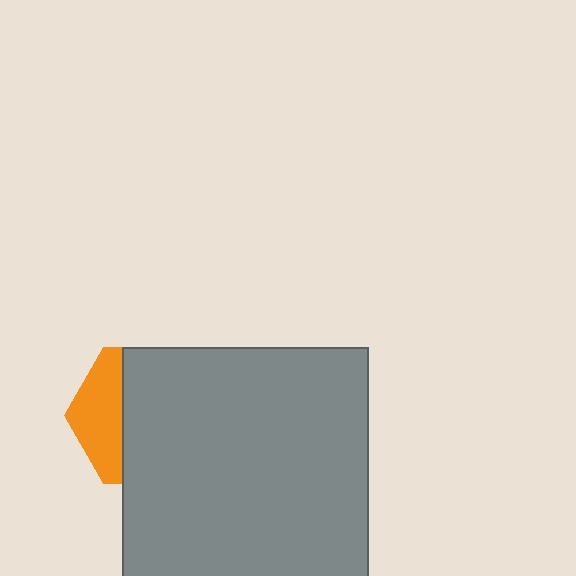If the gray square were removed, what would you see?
You would see the complete orange hexagon.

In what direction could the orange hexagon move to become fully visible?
The orange hexagon could move left. That would shift it out from behind the gray square entirely.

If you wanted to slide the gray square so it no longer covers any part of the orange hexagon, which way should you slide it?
Slide it right — that is the most direct way to separate the two shapes.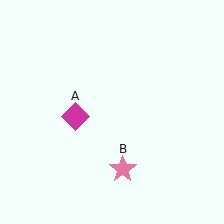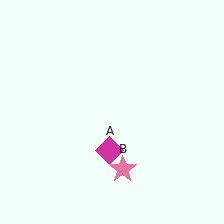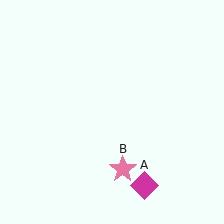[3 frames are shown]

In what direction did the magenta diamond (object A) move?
The magenta diamond (object A) moved down and to the right.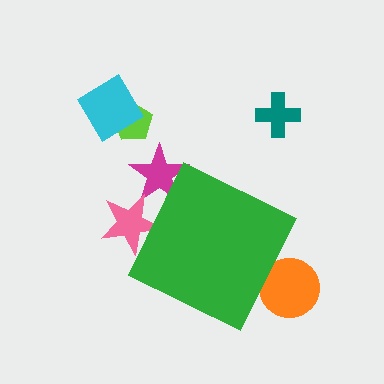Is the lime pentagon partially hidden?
No, the lime pentagon is fully visible.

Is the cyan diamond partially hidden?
No, the cyan diamond is fully visible.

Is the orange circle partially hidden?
Yes, the orange circle is partially hidden behind the green diamond.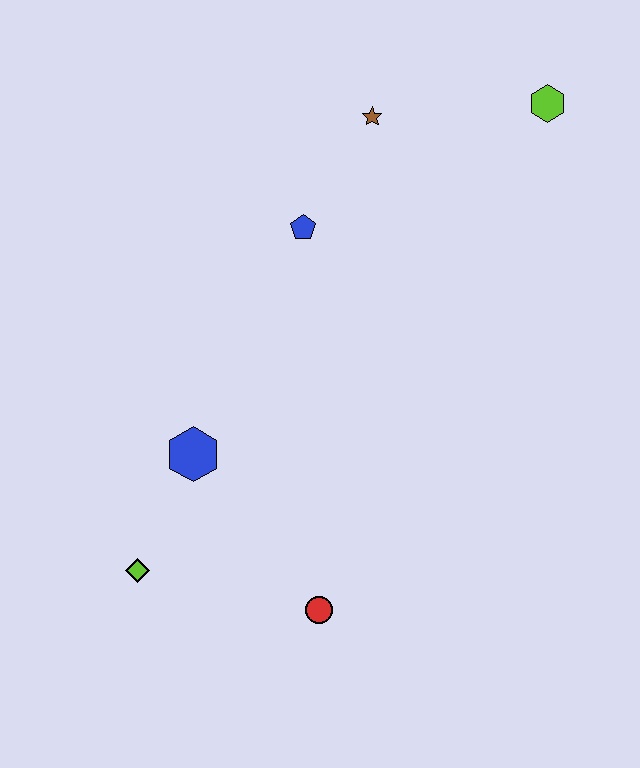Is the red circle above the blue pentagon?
No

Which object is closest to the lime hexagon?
The brown star is closest to the lime hexagon.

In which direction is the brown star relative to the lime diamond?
The brown star is above the lime diamond.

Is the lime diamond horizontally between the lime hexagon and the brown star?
No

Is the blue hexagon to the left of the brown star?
Yes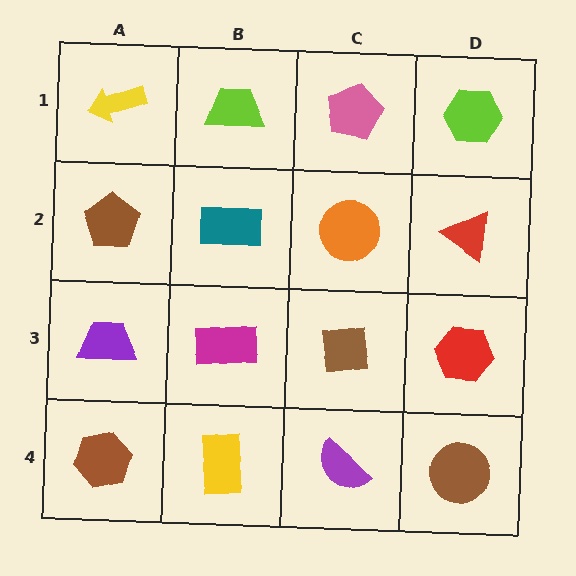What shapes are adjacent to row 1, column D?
A red triangle (row 2, column D), a pink pentagon (row 1, column C).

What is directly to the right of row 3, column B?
A brown square.